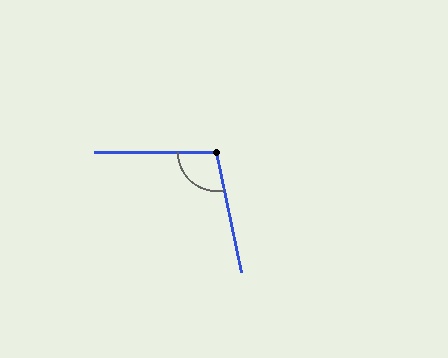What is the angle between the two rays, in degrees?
Approximately 102 degrees.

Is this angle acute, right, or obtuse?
It is obtuse.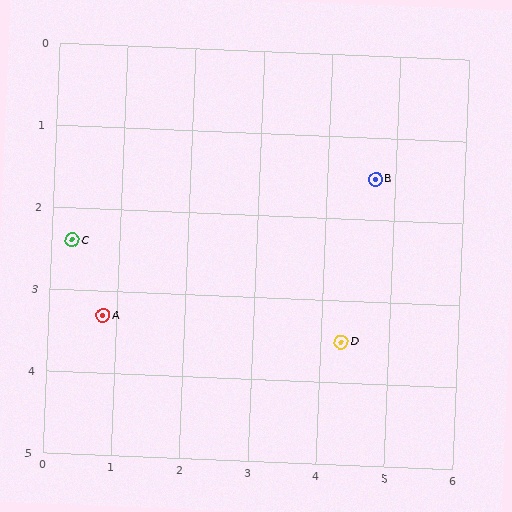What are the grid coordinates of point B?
Point B is at approximately (4.7, 1.5).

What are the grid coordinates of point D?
Point D is at approximately (4.3, 3.5).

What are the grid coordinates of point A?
Point A is at approximately (0.8, 3.3).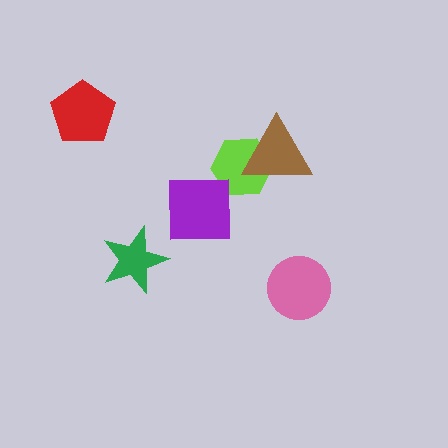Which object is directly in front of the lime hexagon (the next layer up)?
The brown triangle is directly in front of the lime hexagon.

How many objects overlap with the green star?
0 objects overlap with the green star.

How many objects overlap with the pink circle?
0 objects overlap with the pink circle.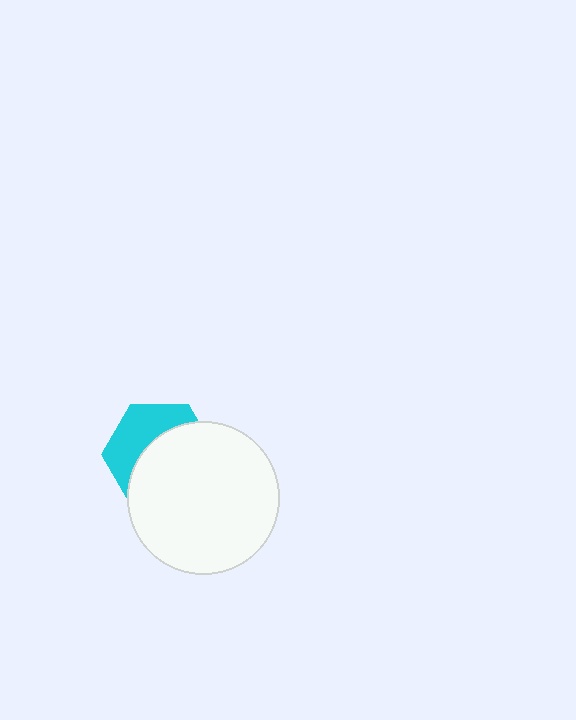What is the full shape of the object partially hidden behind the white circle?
The partially hidden object is a cyan hexagon.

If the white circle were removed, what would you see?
You would see the complete cyan hexagon.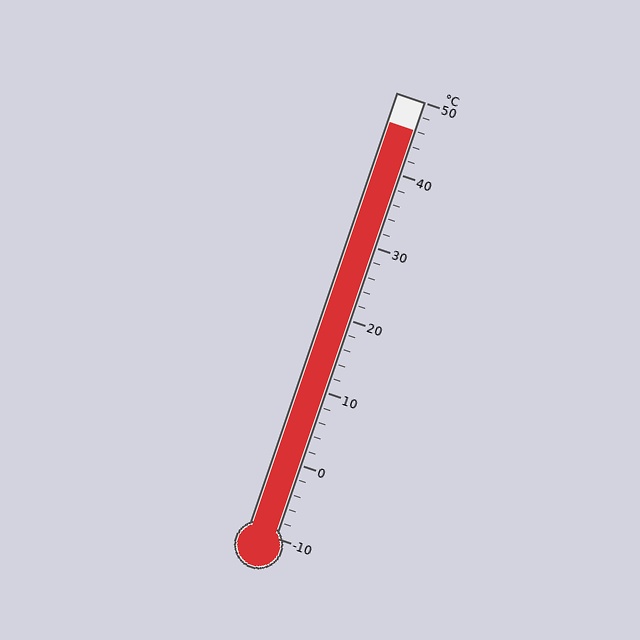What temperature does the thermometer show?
The thermometer shows approximately 46°C.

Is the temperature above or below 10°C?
The temperature is above 10°C.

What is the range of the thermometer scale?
The thermometer scale ranges from -10°C to 50°C.